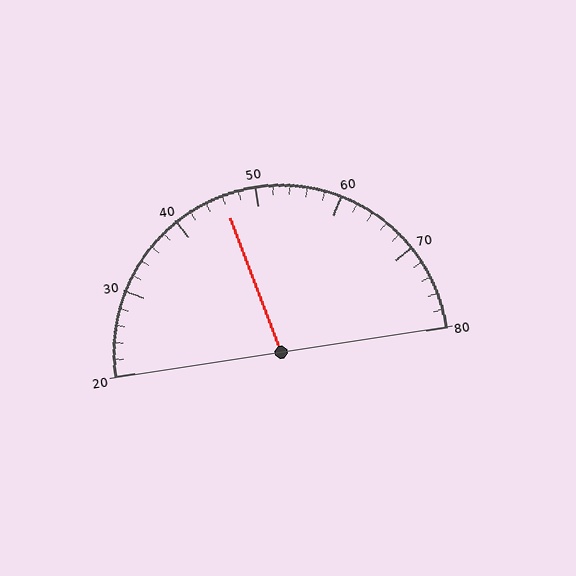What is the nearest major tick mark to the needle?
The nearest major tick mark is 50.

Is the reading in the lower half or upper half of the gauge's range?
The reading is in the lower half of the range (20 to 80).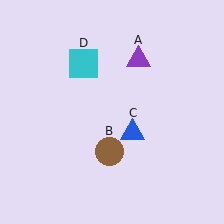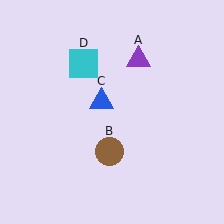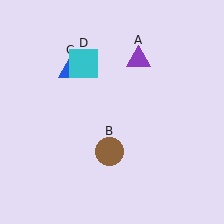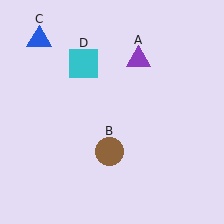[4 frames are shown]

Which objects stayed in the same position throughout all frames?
Purple triangle (object A) and brown circle (object B) and cyan square (object D) remained stationary.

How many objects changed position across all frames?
1 object changed position: blue triangle (object C).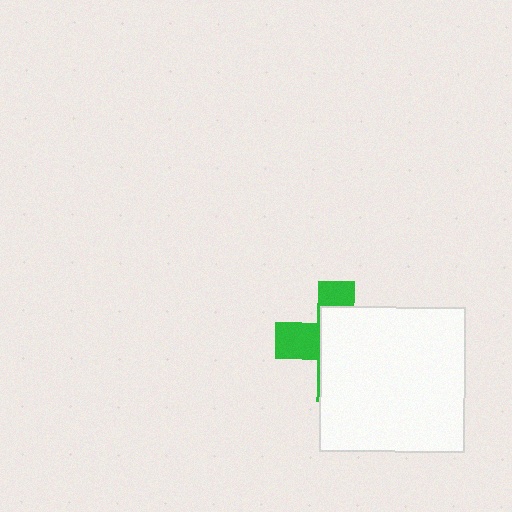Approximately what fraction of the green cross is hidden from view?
Roughly 62% of the green cross is hidden behind the white square.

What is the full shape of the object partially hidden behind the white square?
The partially hidden object is a green cross.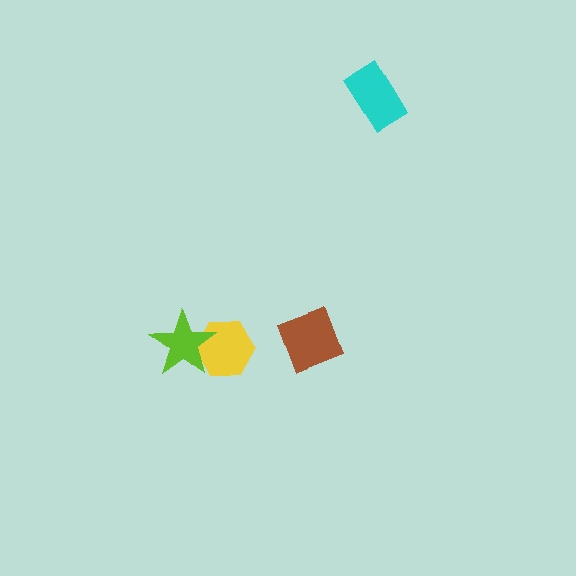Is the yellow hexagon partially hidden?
Yes, it is partially covered by another shape.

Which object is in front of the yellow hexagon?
The lime star is in front of the yellow hexagon.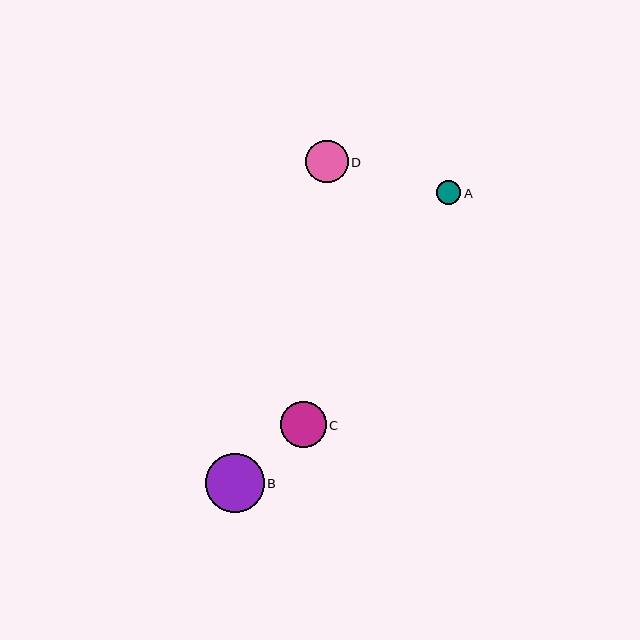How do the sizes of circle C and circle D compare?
Circle C and circle D are approximately the same size.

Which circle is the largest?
Circle B is the largest with a size of approximately 59 pixels.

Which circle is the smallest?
Circle A is the smallest with a size of approximately 24 pixels.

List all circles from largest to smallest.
From largest to smallest: B, C, D, A.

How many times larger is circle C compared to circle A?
Circle C is approximately 1.9 times the size of circle A.